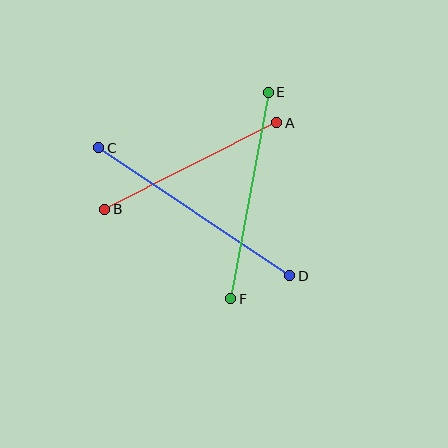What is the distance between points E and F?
The distance is approximately 210 pixels.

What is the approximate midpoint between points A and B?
The midpoint is at approximately (191, 166) pixels.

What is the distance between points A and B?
The distance is approximately 193 pixels.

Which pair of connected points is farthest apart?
Points C and D are farthest apart.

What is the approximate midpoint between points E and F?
The midpoint is at approximately (249, 196) pixels.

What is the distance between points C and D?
The distance is approximately 230 pixels.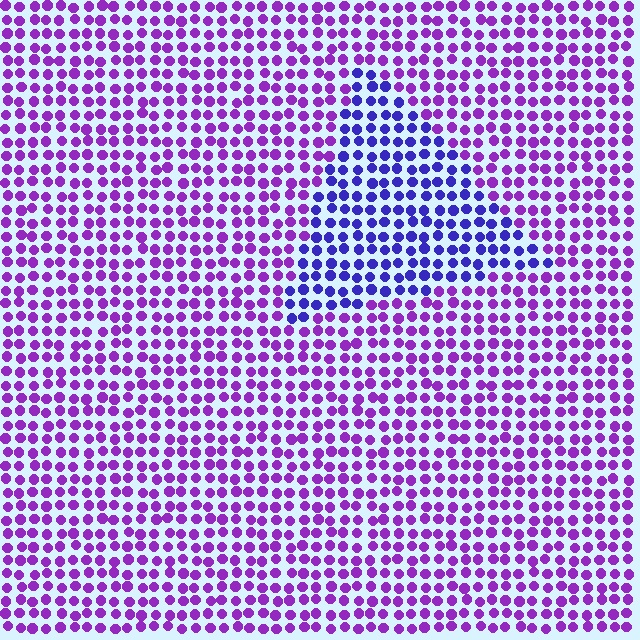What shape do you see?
I see a triangle.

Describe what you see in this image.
The image is filled with small purple elements in a uniform arrangement. A triangle-shaped region is visible where the elements are tinted to a slightly different hue, forming a subtle color boundary.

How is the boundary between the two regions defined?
The boundary is defined purely by a slight shift in hue (about 37 degrees). Spacing, size, and orientation are identical on both sides.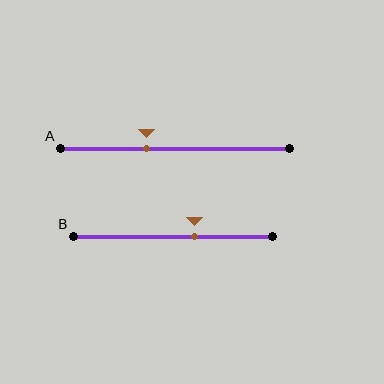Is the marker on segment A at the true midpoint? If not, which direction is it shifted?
No, the marker on segment A is shifted to the left by about 12% of the segment length.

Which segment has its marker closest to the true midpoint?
Segment B has its marker closest to the true midpoint.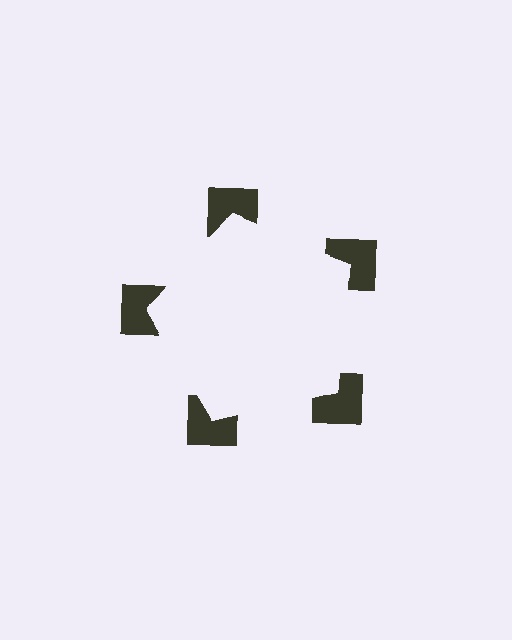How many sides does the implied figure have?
5 sides.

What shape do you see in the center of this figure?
An illusory pentagon — its edges are inferred from the aligned wedge cuts in the notched squares, not physically drawn.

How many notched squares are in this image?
There are 5 — one at each vertex of the illusory pentagon.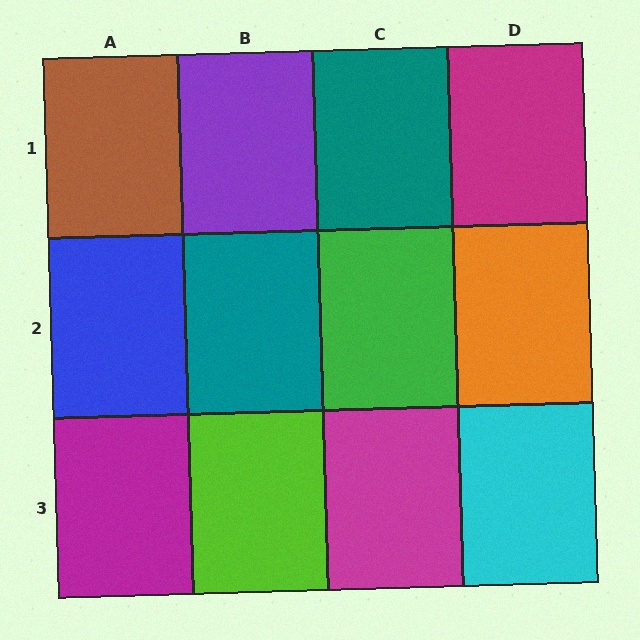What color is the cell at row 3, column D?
Cyan.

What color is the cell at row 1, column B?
Purple.